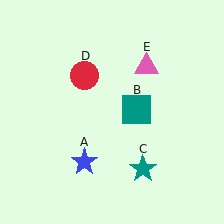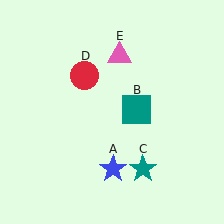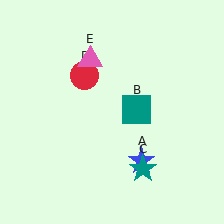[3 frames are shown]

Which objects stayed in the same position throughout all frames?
Teal square (object B) and teal star (object C) and red circle (object D) remained stationary.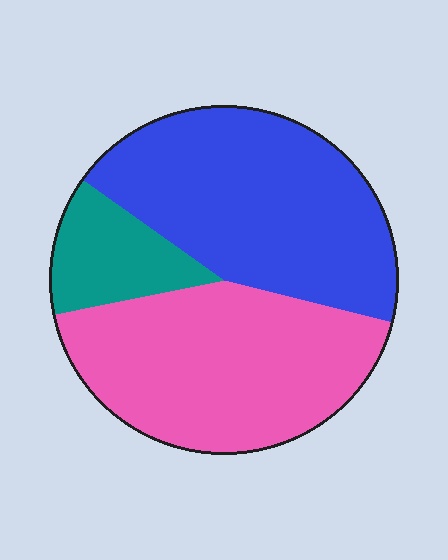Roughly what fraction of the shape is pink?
Pink takes up about two fifths (2/5) of the shape.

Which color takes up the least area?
Teal, at roughly 15%.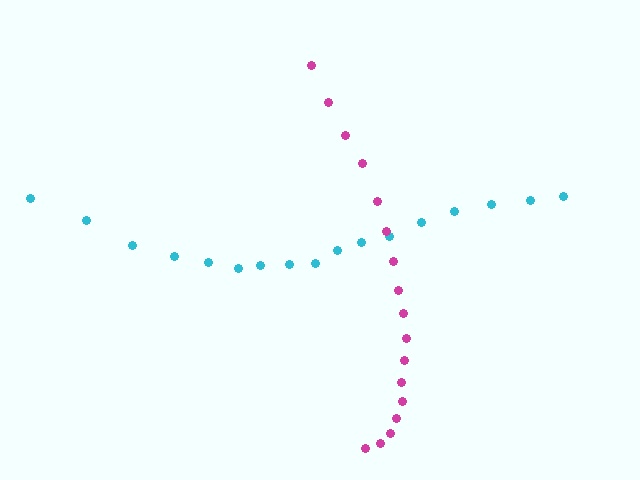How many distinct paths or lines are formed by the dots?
There are 2 distinct paths.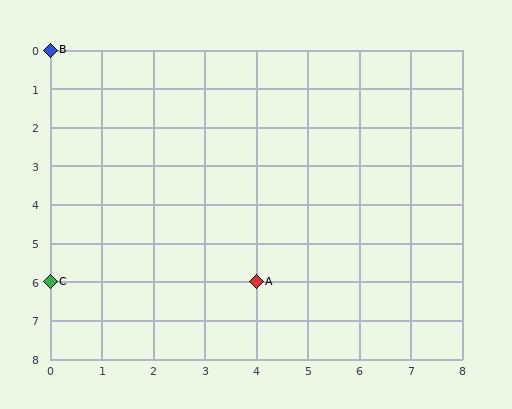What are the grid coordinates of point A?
Point A is at grid coordinates (4, 6).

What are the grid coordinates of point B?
Point B is at grid coordinates (0, 0).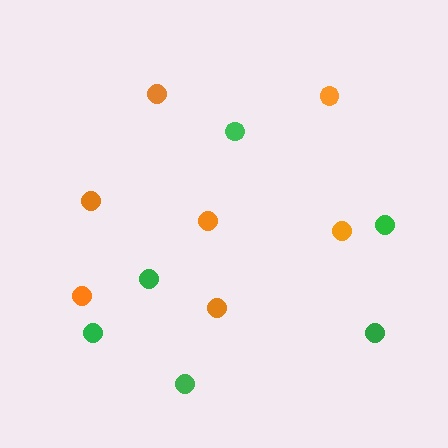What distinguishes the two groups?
There are 2 groups: one group of orange circles (7) and one group of green circles (6).